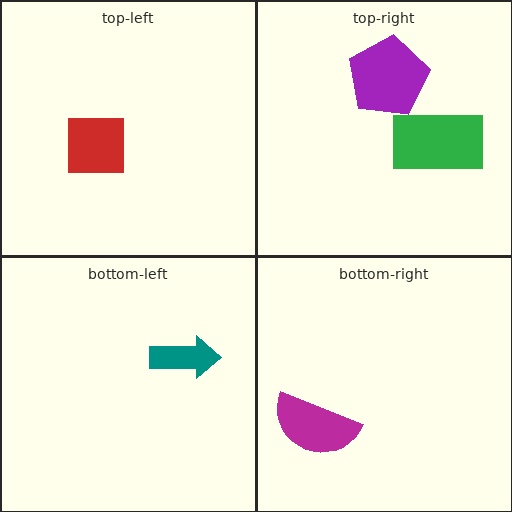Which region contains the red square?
The top-left region.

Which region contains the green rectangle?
The top-right region.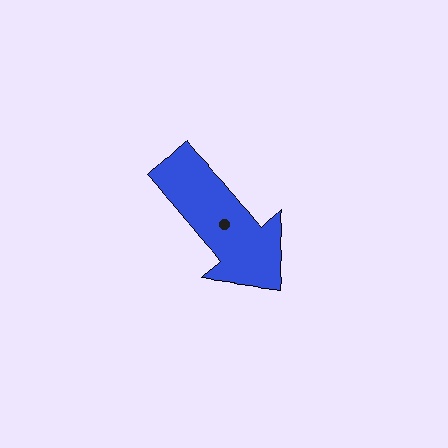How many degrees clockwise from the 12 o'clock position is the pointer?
Approximately 137 degrees.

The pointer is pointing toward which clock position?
Roughly 5 o'clock.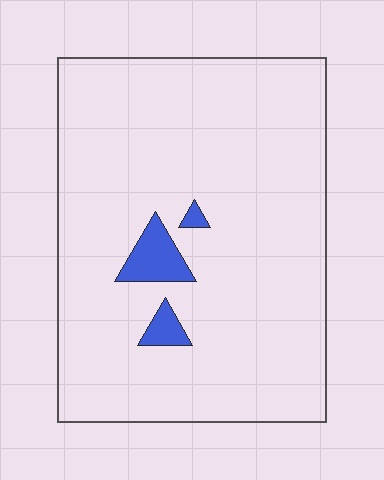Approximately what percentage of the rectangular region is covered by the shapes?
Approximately 5%.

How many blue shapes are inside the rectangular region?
3.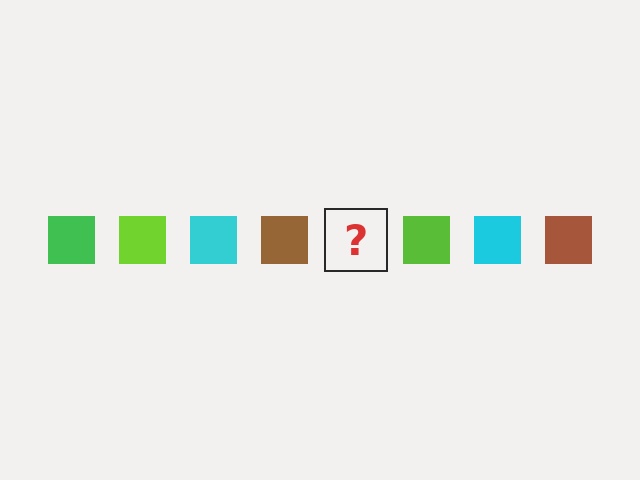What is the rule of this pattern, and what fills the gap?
The rule is that the pattern cycles through green, lime, cyan, brown squares. The gap should be filled with a green square.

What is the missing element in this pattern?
The missing element is a green square.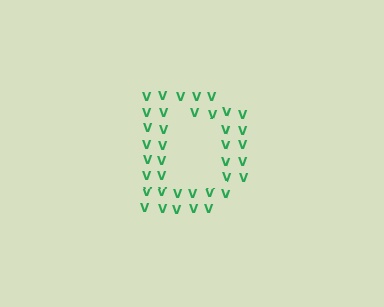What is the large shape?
The large shape is the letter D.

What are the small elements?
The small elements are letter V's.